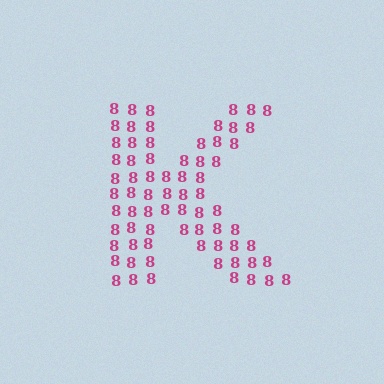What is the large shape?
The large shape is the letter K.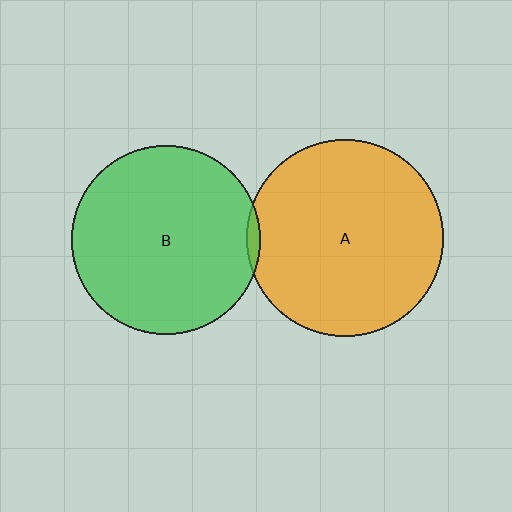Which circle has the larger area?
Circle A (orange).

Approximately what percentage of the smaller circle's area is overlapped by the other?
Approximately 5%.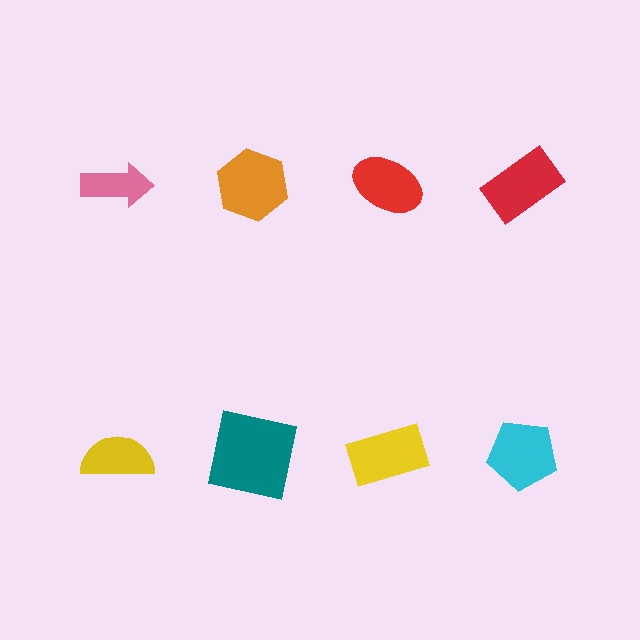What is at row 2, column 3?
A yellow rectangle.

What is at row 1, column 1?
A pink arrow.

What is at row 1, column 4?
A red rectangle.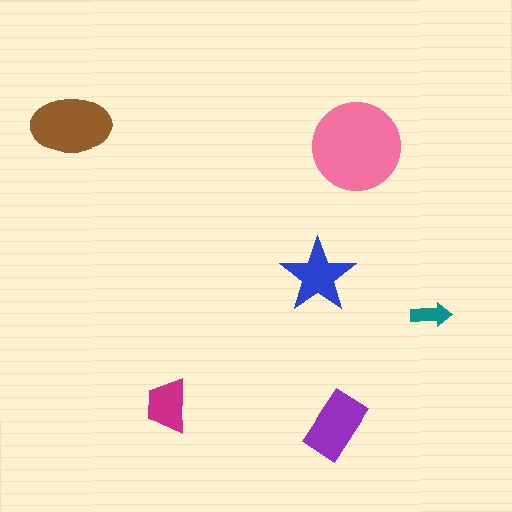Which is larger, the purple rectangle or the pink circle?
The pink circle.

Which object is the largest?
The pink circle.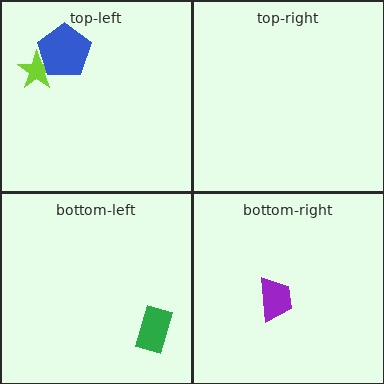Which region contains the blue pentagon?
The top-left region.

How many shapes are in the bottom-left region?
1.